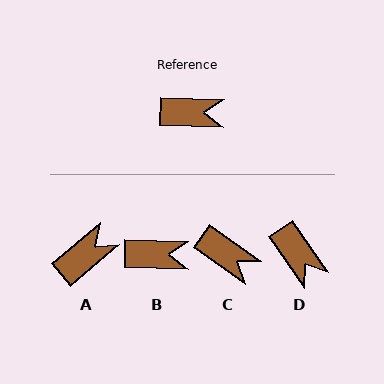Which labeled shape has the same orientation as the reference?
B.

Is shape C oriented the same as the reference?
No, it is off by about 33 degrees.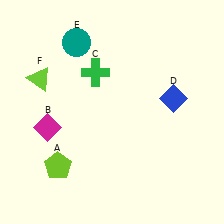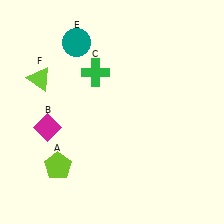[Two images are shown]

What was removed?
The blue diamond (D) was removed in Image 2.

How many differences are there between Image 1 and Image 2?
There is 1 difference between the two images.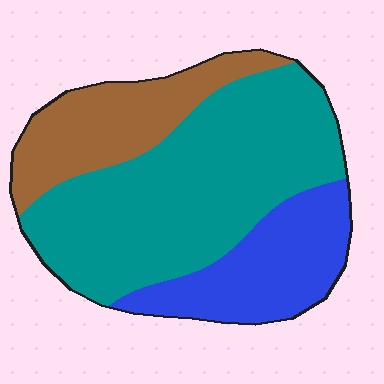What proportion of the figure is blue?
Blue covers around 25% of the figure.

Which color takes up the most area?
Teal, at roughly 55%.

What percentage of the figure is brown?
Brown takes up about one fifth (1/5) of the figure.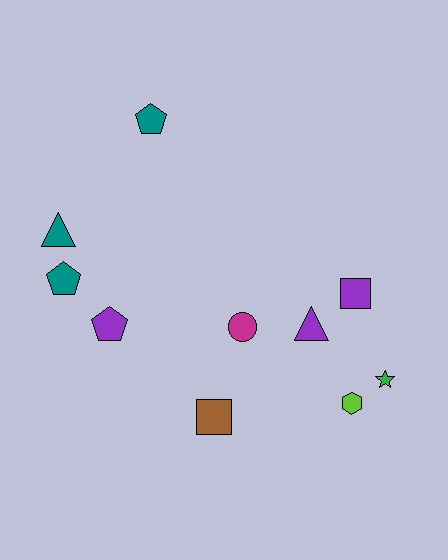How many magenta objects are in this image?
There is 1 magenta object.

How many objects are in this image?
There are 10 objects.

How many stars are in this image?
There is 1 star.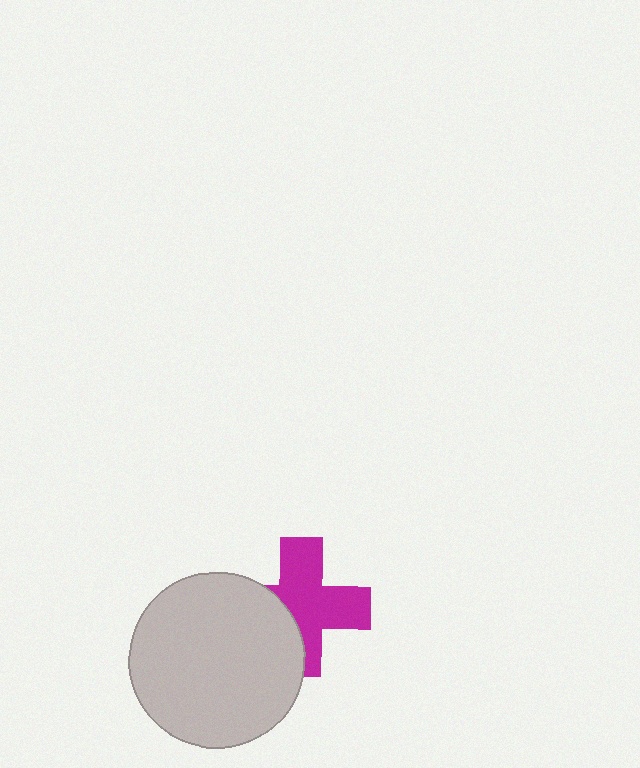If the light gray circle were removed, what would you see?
You would see the complete magenta cross.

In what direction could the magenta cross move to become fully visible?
The magenta cross could move right. That would shift it out from behind the light gray circle entirely.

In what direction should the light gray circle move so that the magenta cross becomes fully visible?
The light gray circle should move left. That is the shortest direction to clear the overlap and leave the magenta cross fully visible.